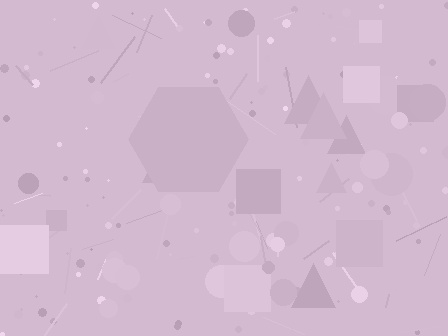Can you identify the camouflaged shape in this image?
The camouflaged shape is a hexagon.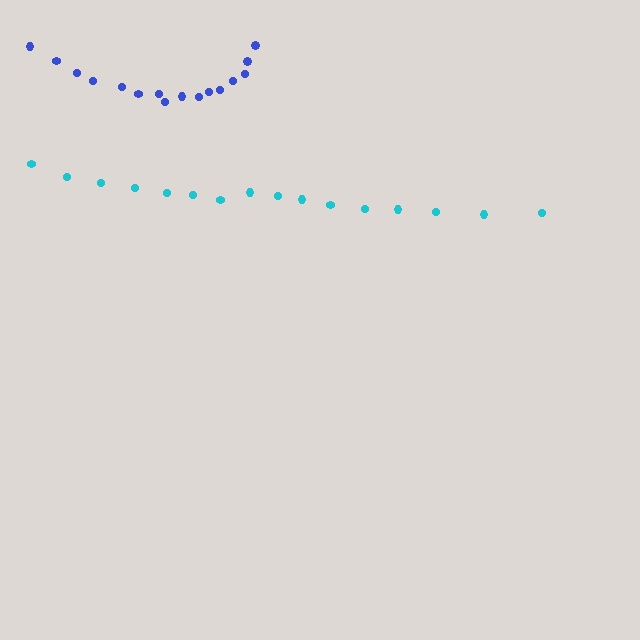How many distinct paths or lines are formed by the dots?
There are 2 distinct paths.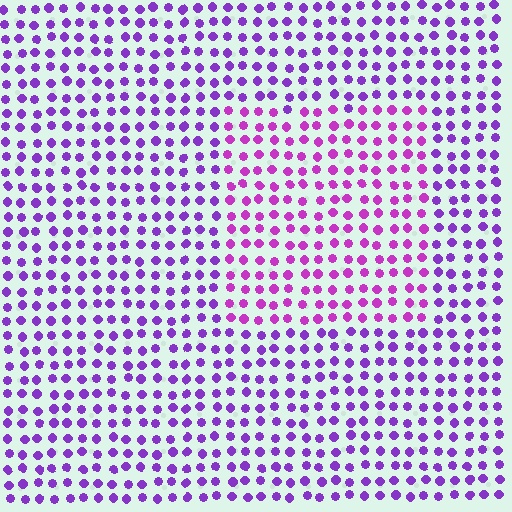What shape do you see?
I see a rectangle.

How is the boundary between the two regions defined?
The boundary is defined purely by a slight shift in hue (about 27 degrees). Spacing, size, and orientation are identical on both sides.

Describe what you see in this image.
The image is filled with small purple elements in a uniform arrangement. A rectangle-shaped region is visible where the elements are tinted to a slightly different hue, forming a subtle color boundary.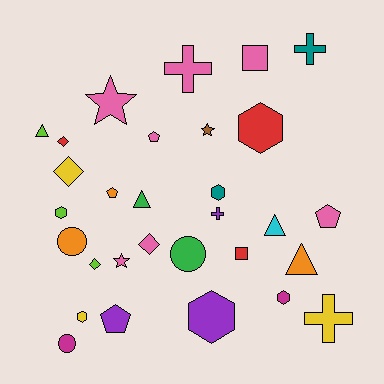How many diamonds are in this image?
There are 4 diamonds.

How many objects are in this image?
There are 30 objects.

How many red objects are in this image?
There are 3 red objects.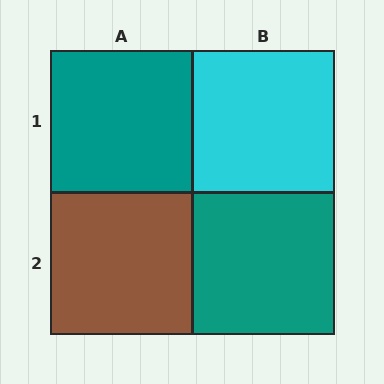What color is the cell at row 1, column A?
Teal.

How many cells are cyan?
1 cell is cyan.